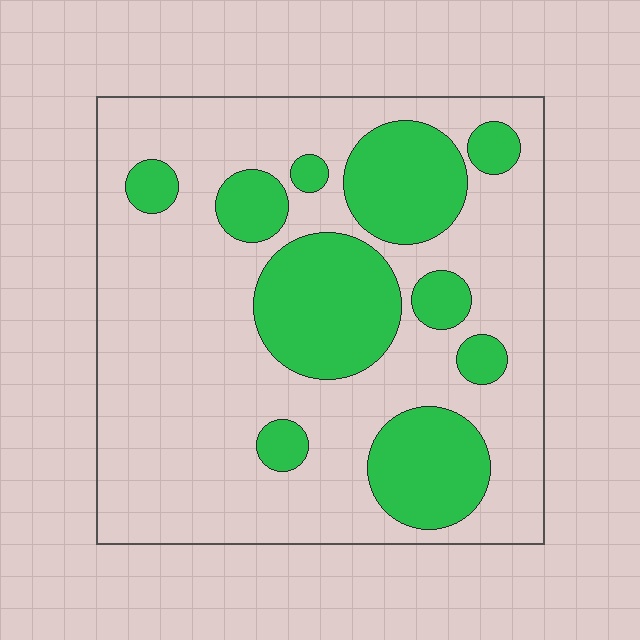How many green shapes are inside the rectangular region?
10.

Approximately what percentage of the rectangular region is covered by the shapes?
Approximately 30%.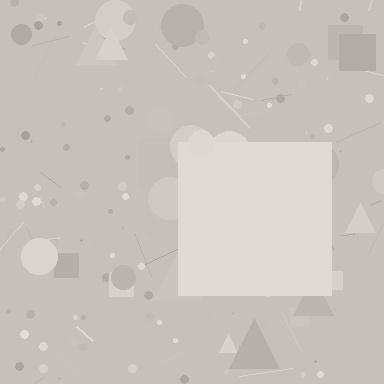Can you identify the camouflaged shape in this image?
The camouflaged shape is a square.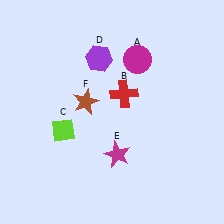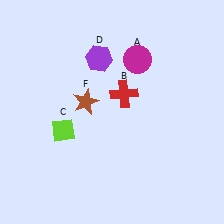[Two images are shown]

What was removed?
The magenta star (E) was removed in Image 2.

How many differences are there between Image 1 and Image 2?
There is 1 difference between the two images.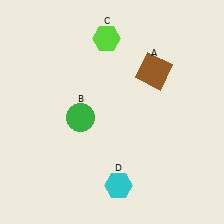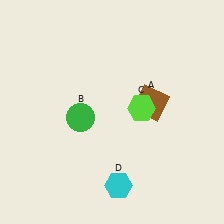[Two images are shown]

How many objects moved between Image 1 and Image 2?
2 objects moved between the two images.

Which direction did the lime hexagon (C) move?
The lime hexagon (C) moved down.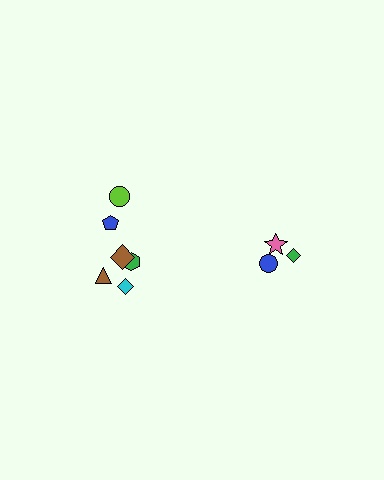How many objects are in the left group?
There are 6 objects.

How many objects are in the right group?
There are 3 objects.